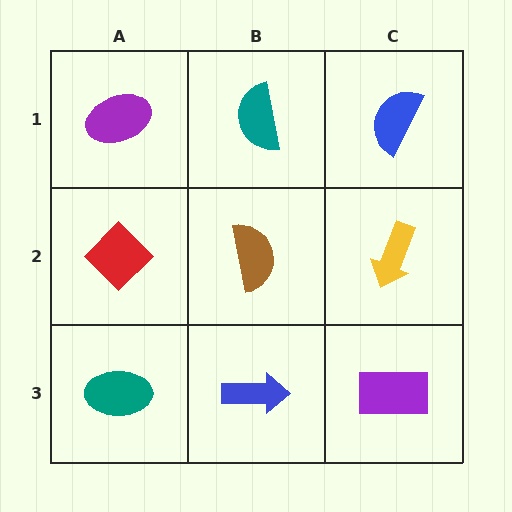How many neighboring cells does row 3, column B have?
3.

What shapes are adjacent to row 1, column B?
A brown semicircle (row 2, column B), a purple ellipse (row 1, column A), a blue semicircle (row 1, column C).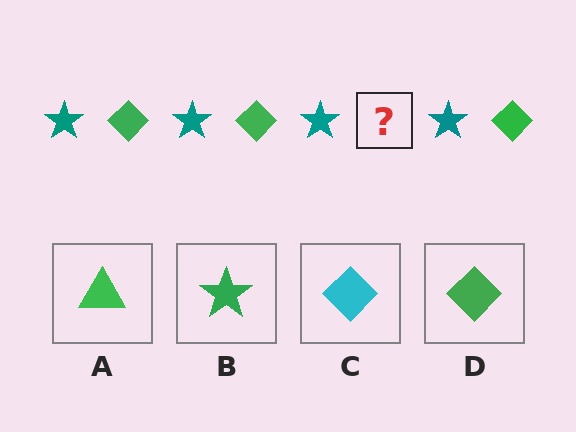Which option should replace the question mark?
Option D.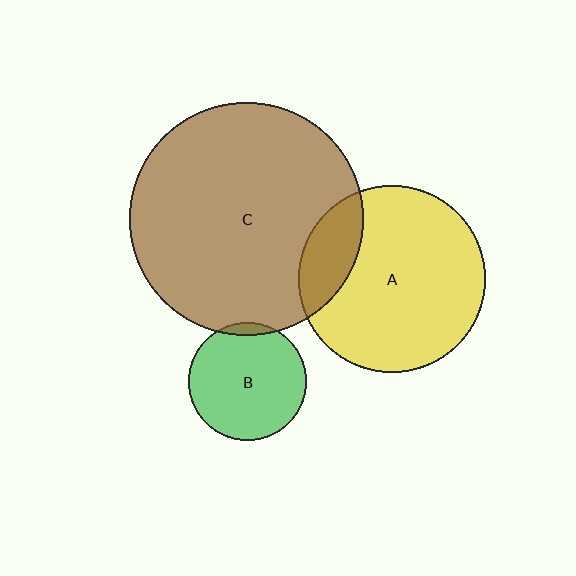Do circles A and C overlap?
Yes.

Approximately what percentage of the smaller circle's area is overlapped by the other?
Approximately 20%.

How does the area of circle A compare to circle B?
Approximately 2.5 times.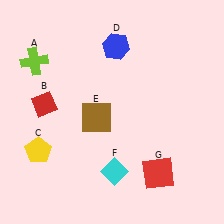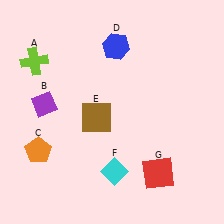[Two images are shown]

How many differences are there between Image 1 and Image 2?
There are 2 differences between the two images.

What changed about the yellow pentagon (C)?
In Image 1, C is yellow. In Image 2, it changed to orange.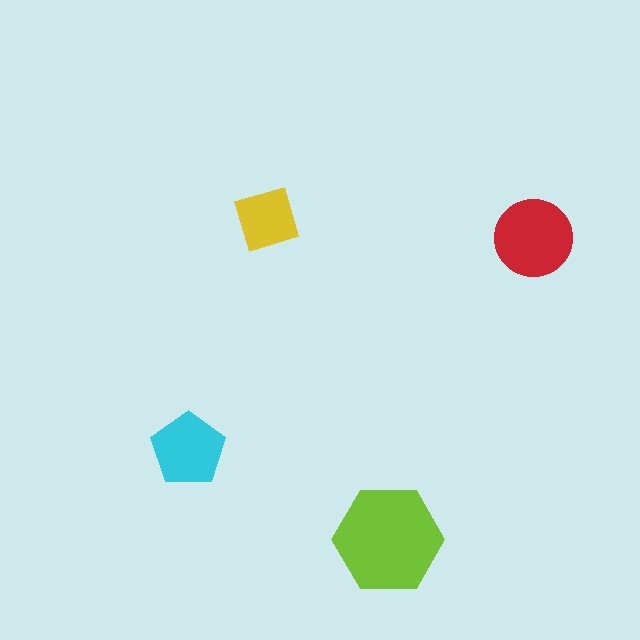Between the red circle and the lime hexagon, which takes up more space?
The lime hexagon.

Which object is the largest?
The lime hexagon.